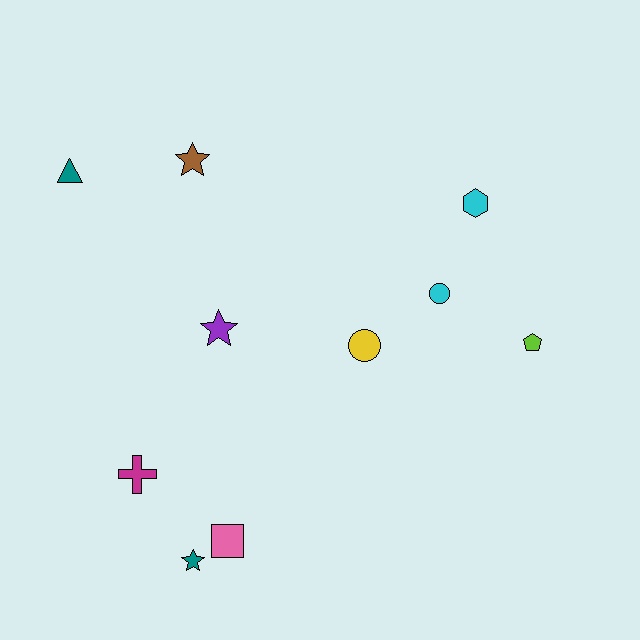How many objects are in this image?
There are 10 objects.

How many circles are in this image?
There are 2 circles.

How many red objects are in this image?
There are no red objects.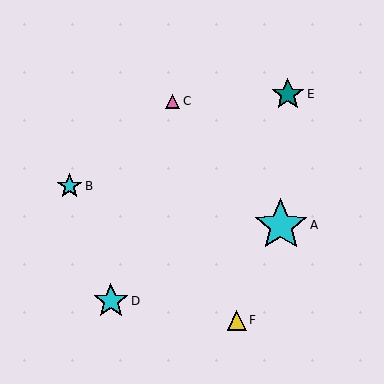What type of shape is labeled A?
Shape A is a cyan star.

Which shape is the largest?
The cyan star (labeled A) is the largest.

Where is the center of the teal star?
The center of the teal star is at (288, 94).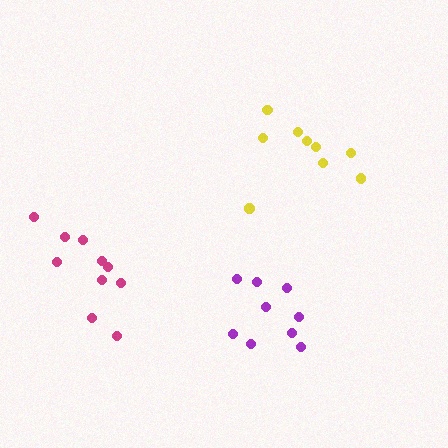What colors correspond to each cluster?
The clusters are colored: magenta, yellow, purple.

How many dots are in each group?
Group 1: 10 dots, Group 2: 9 dots, Group 3: 9 dots (28 total).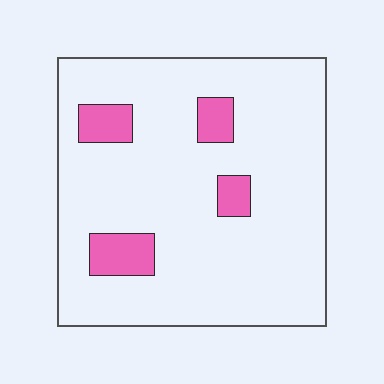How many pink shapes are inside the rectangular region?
4.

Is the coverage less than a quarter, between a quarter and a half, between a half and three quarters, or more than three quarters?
Less than a quarter.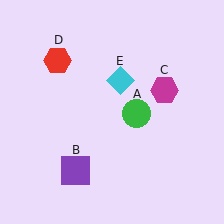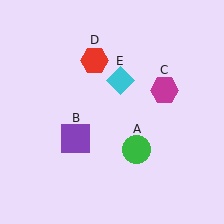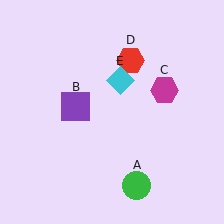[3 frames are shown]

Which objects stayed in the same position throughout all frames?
Magenta hexagon (object C) and cyan diamond (object E) remained stationary.